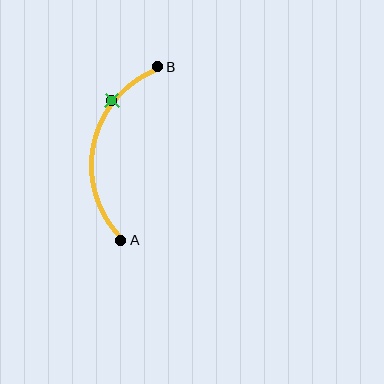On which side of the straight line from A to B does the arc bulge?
The arc bulges to the left of the straight line connecting A and B.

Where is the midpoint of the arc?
The arc midpoint is the point on the curve farthest from the straight line joining A and B. It sits to the left of that line.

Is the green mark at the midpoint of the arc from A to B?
No. The green mark lies on the arc but is closer to endpoint B. The arc midpoint would be at the point on the curve equidistant along the arc from both A and B.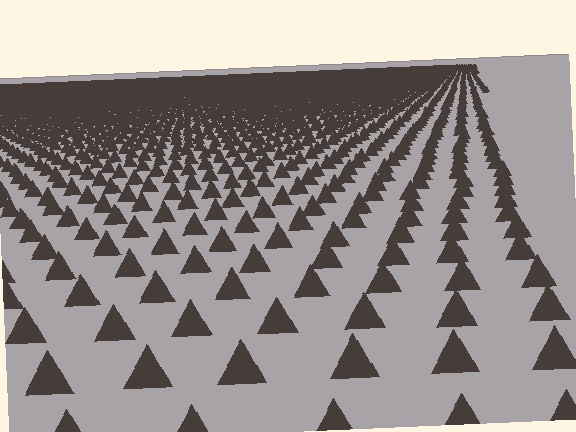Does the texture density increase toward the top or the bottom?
Density increases toward the top.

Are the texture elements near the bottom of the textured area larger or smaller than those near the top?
Larger. Near the bottom, elements are closer to the viewer and appear at a bigger on-screen size.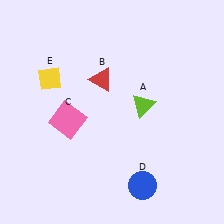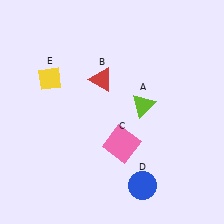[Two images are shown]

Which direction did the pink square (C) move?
The pink square (C) moved right.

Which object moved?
The pink square (C) moved right.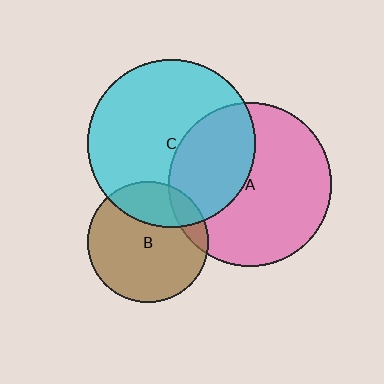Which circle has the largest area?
Circle C (cyan).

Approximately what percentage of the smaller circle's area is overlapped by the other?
Approximately 35%.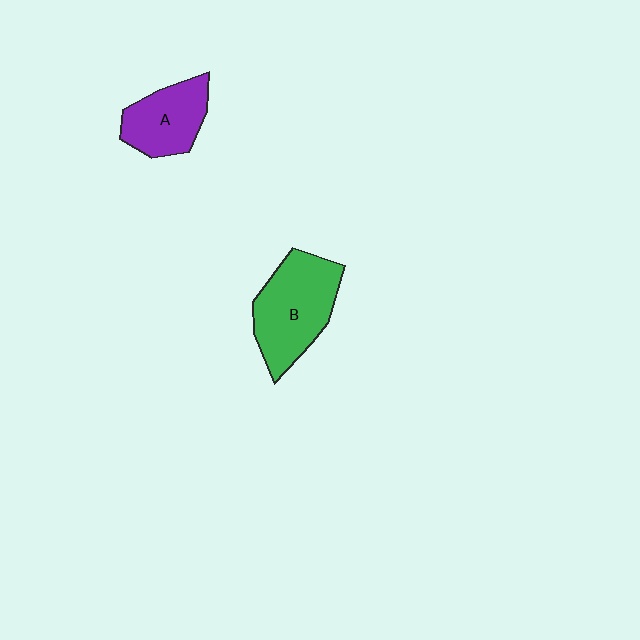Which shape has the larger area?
Shape B (green).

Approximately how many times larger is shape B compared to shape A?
Approximately 1.4 times.